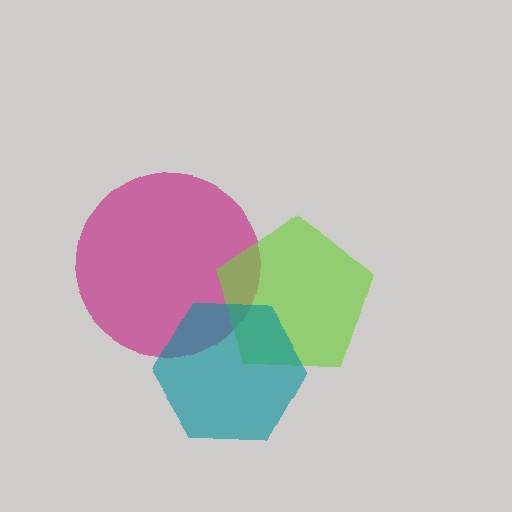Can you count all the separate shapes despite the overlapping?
Yes, there are 3 separate shapes.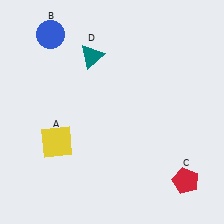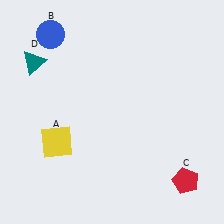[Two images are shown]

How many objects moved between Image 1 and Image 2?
1 object moved between the two images.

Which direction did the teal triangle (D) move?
The teal triangle (D) moved left.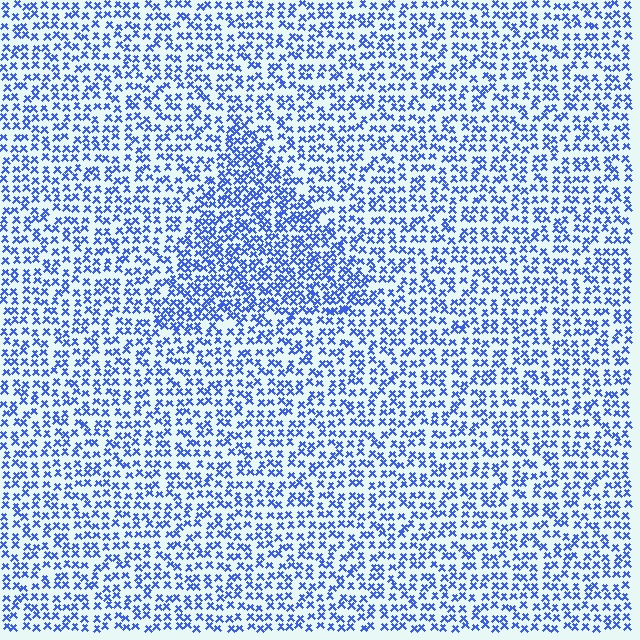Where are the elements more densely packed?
The elements are more densely packed inside the triangle boundary.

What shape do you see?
I see a triangle.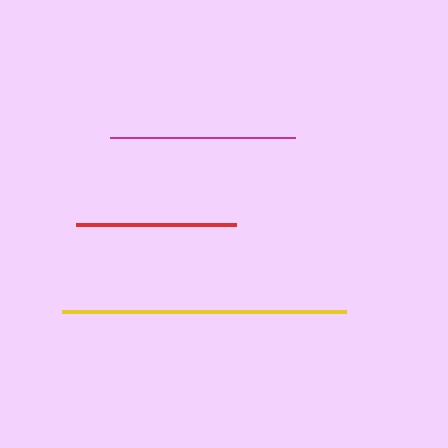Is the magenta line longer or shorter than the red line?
The magenta line is longer than the red line.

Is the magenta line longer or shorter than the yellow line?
The yellow line is longer than the magenta line.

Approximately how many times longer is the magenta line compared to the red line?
The magenta line is approximately 1.2 times the length of the red line.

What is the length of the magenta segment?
The magenta segment is approximately 185 pixels long.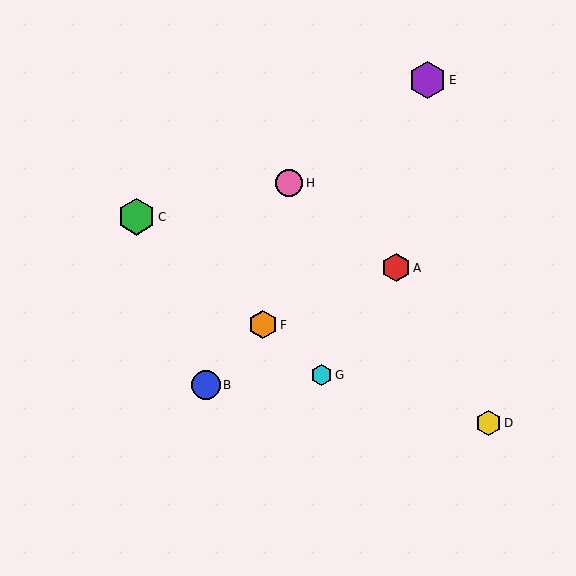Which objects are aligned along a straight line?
Objects C, F, G are aligned along a straight line.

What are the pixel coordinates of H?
Object H is at (289, 183).